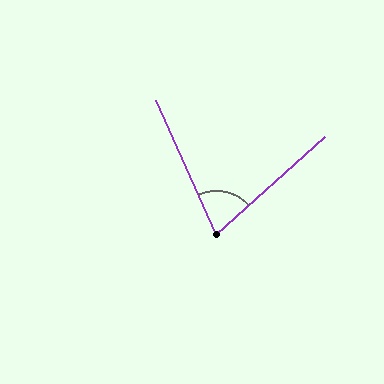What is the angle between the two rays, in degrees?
Approximately 72 degrees.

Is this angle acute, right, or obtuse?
It is acute.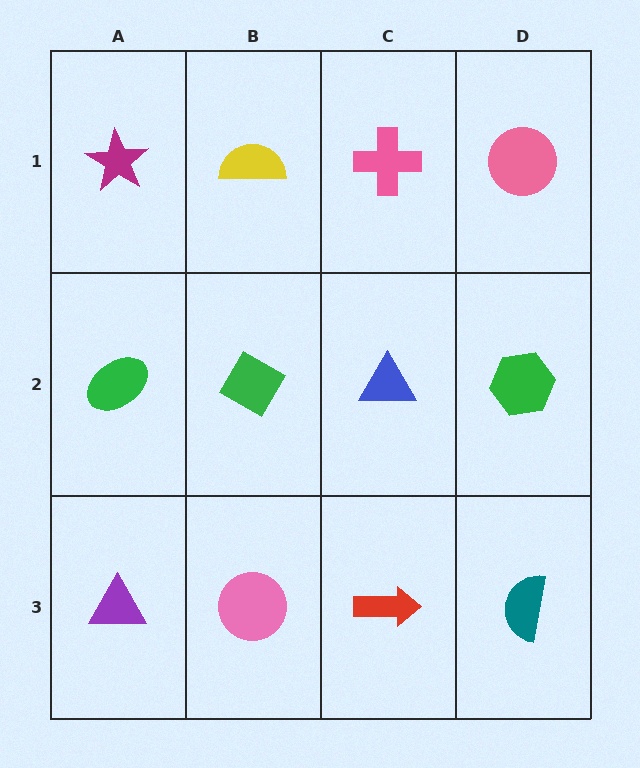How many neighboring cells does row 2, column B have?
4.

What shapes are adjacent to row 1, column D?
A green hexagon (row 2, column D), a pink cross (row 1, column C).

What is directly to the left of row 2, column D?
A blue triangle.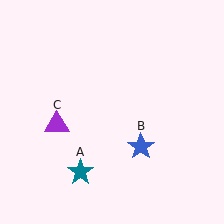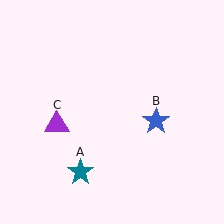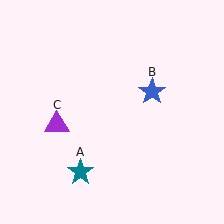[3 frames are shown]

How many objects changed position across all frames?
1 object changed position: blue star (object B).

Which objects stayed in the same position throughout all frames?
Teal star (object A) and purple triangle (object C) remained stationary.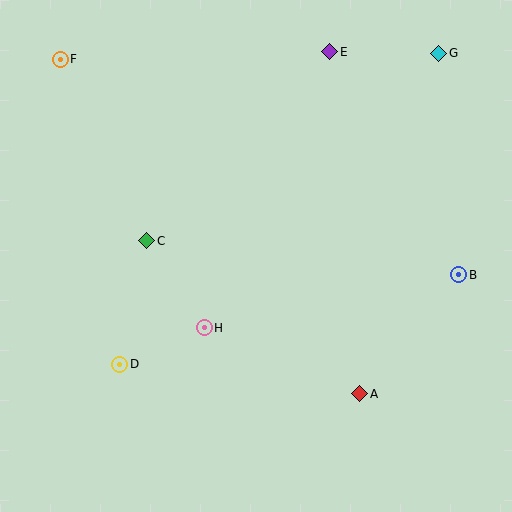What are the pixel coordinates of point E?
Point E is at (330, 52).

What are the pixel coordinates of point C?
Point C is at (147, 241).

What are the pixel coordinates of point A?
Point A is at (360, 394).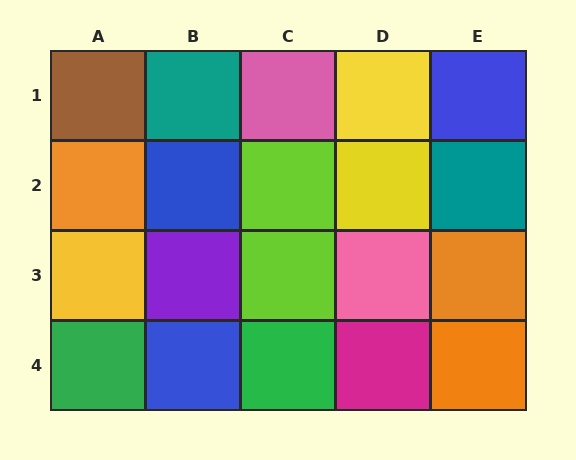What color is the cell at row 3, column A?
Yellow.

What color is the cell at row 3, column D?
Pink.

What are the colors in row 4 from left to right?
Green, blue, green, magenta, orange.